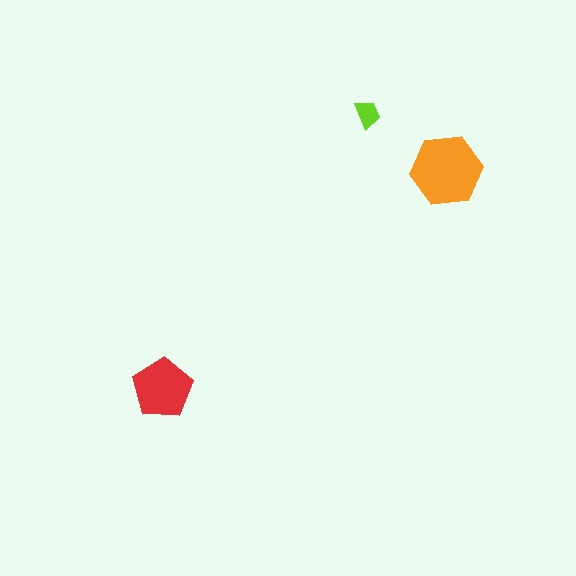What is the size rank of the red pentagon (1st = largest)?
2nd.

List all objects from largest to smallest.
The orange hexagon, the red pentagon, the lime trapezoid.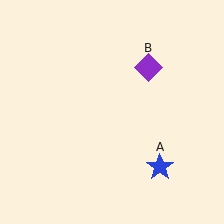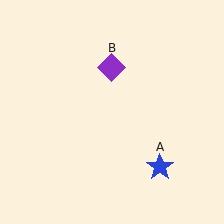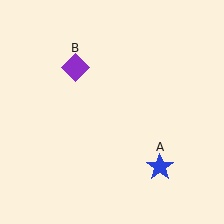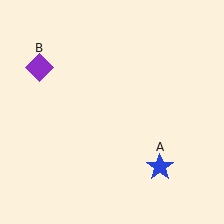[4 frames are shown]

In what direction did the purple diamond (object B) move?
The purple diamond (object B) moved left.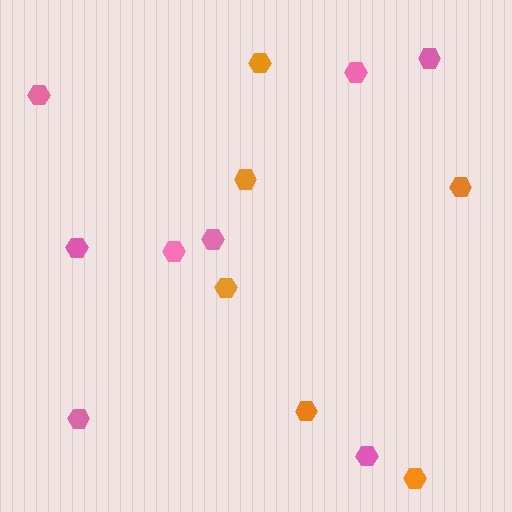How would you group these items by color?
There are 2 groups: one group of pink hexagons (8) and one group of orange hexagons (6).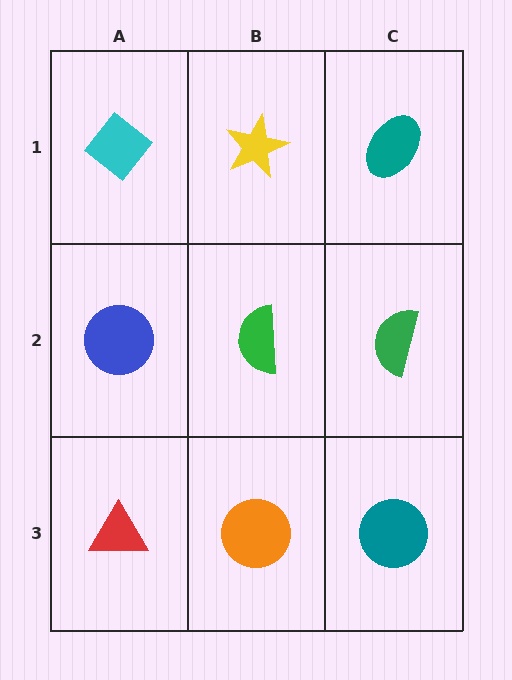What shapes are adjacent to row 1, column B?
A green semicircle (row 2, column B), a cyan diamond (row 1, column A), a teal ellipse (row 1, column C).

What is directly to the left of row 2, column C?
A green semicircle.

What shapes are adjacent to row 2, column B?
A yellow star (row 1, column B), an orange circle (row 3, column B), a blue circle (row 2, column A), a green semicircle (row 2, column C).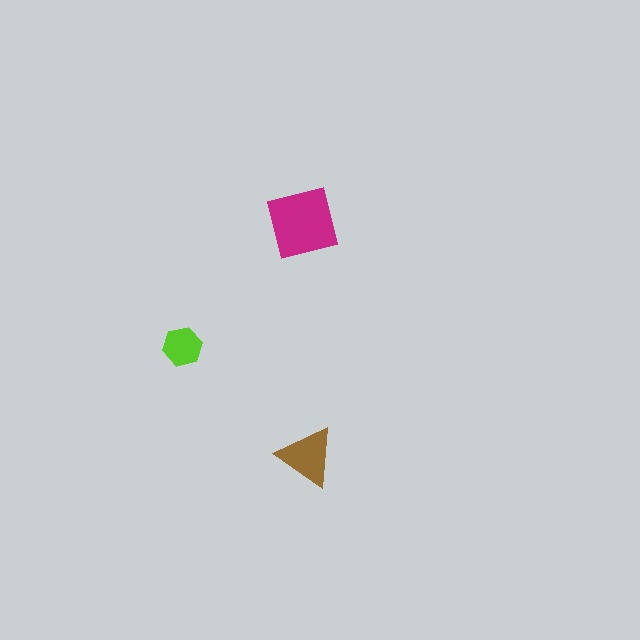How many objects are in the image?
There are 3 objects in the image.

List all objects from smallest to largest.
The lime hexagon, the brown triangle, the magenta square.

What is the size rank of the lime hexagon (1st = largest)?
3rd.